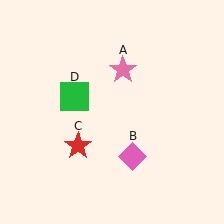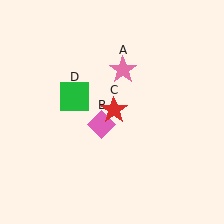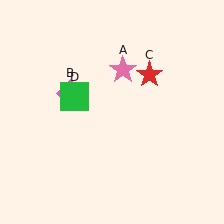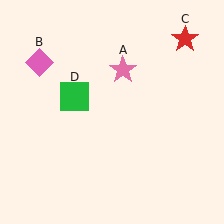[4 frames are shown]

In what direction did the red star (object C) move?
The red star (object C) moved up and to the right.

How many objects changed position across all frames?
2 objects changed position: pink diamond (object B), red star (object C).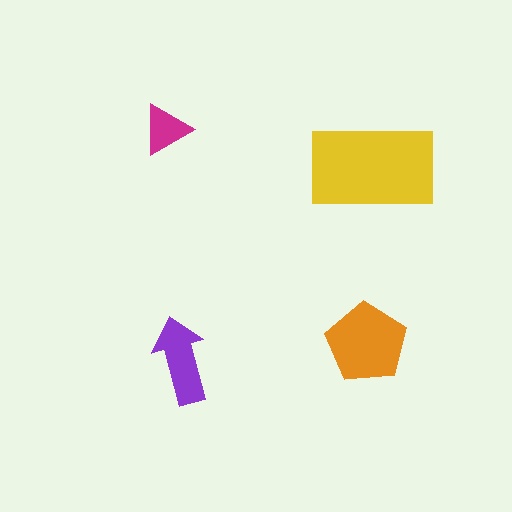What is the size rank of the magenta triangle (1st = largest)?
4th.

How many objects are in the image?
There are 4 objects in the image.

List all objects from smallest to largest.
The magenta triangle, the purple arrow, the orange pentagon, the yellow rectangle.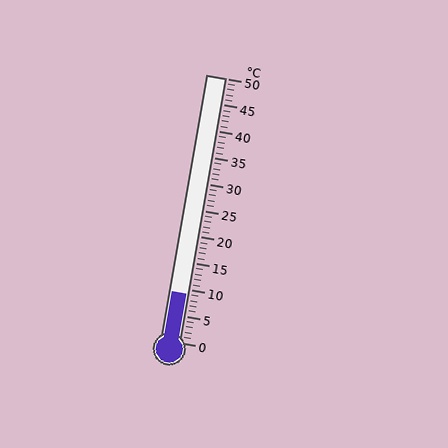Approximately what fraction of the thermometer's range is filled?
The thermometer is filled to approximately 20% of its range.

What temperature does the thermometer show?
The thermometer shows approximately 9°C.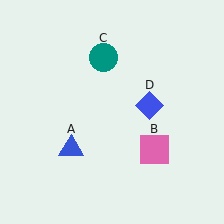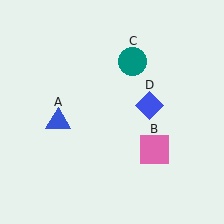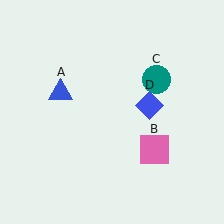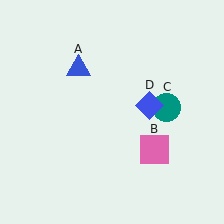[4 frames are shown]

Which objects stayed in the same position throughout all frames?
Pink square (object B) and blue diamond (object D) remained stationary.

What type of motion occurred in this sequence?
The blue triangle (object A), teal circle (object C) rotated clockwise around the center of the scene.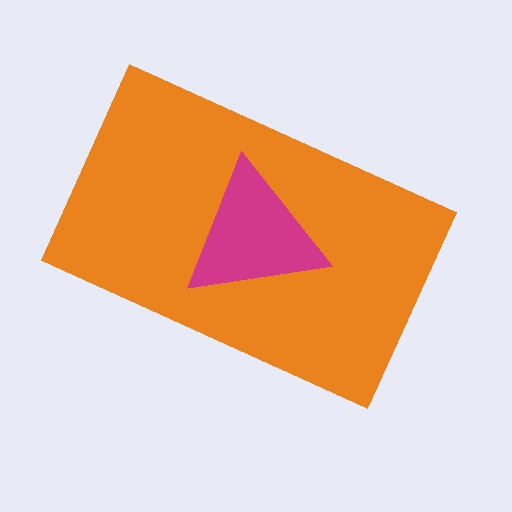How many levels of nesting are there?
2.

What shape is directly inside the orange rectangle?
The magenta triangle.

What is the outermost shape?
The orange rectangle.